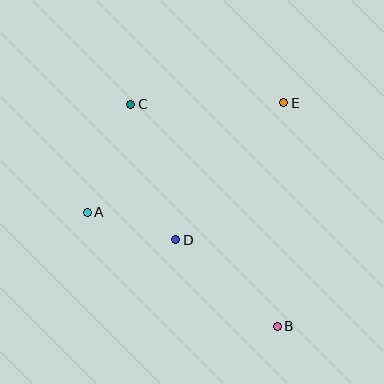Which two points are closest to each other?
Points A and D are closest to each other.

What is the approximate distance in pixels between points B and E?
The distance between B and E is approximately 224 pixels.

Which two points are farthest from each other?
Points B and C are farthest from each other.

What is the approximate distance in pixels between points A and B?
The distance between A and B is approximately 221 pixels.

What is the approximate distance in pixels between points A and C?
The distance between A and C is approximately 116 pixels.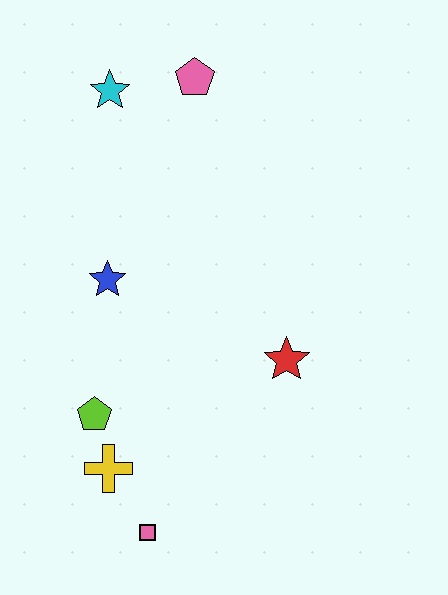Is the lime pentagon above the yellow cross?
Yes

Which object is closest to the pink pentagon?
The cyan star is closest to the pink pentagon.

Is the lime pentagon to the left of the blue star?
Yes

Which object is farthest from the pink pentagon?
The pink square is farthest from the pink pentagon.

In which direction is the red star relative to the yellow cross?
The red star is to the right of the yellow cross.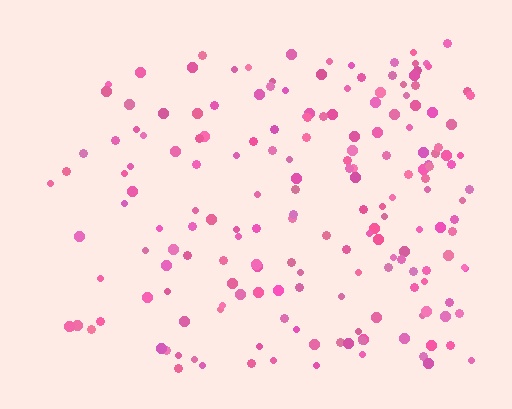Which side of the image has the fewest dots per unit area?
The left.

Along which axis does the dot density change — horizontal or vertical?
Horizontal.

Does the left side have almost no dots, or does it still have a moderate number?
Still a moderate number, just noticeably fewer than the right.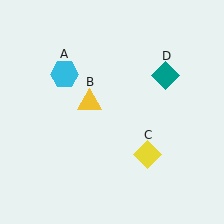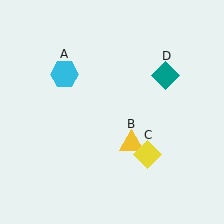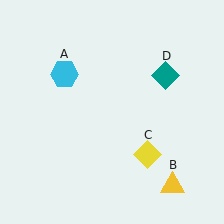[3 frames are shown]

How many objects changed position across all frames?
1 object changed position: yellow triangle (object B).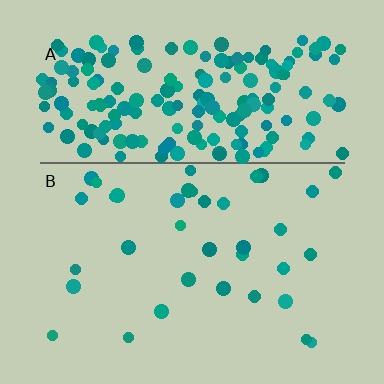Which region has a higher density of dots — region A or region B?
A (the top).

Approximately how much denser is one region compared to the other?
Approximately 5.6× — region A over region B.